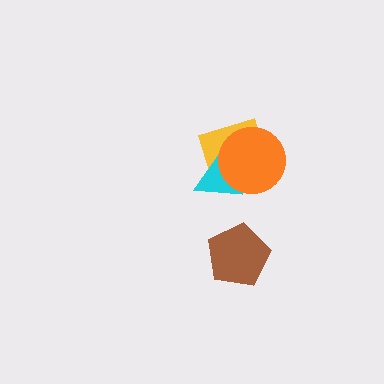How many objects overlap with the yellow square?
2 objects overlap with the yellow square.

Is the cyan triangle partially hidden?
Yes, it is partially covered by another shape.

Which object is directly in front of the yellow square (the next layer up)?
The cyan triangle is directly in front of the yellow square.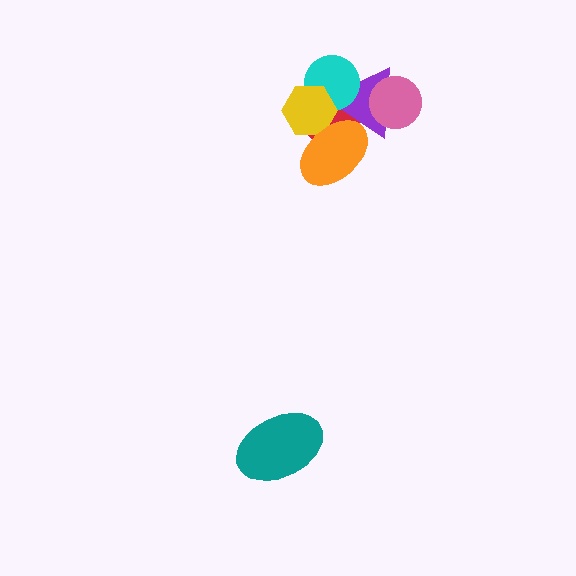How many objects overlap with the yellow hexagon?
4 objects overlap with the yellow hexagon.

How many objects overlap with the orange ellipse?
3 objects overlap with the orange ellipse.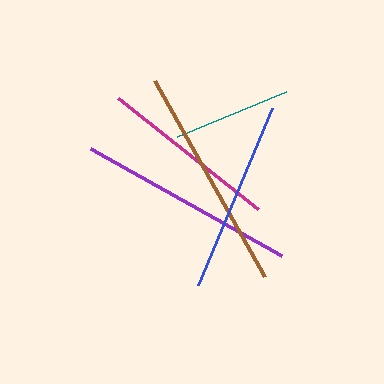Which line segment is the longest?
The brown line is the longest at approximately 225 pixels.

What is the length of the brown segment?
The brown segment is approximately 225 pixels long.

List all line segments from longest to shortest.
From longest to shortest: brown, purple, blue, magenta, teal.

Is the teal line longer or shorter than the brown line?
The brown line is longer than the teal line.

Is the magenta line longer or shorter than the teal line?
The magenta line is longer than the teal line.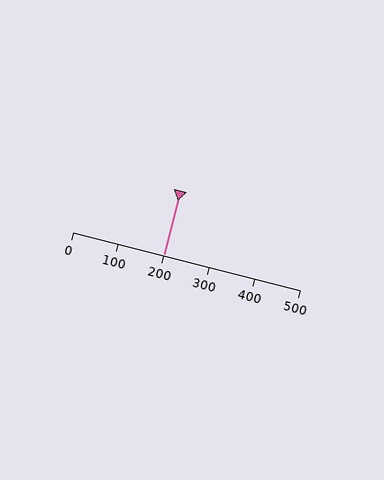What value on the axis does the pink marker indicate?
The marker indicates approximately 200.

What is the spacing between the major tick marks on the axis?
The major ticks are spaced 100 apart.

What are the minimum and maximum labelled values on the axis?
The axis runs from 0 to 500.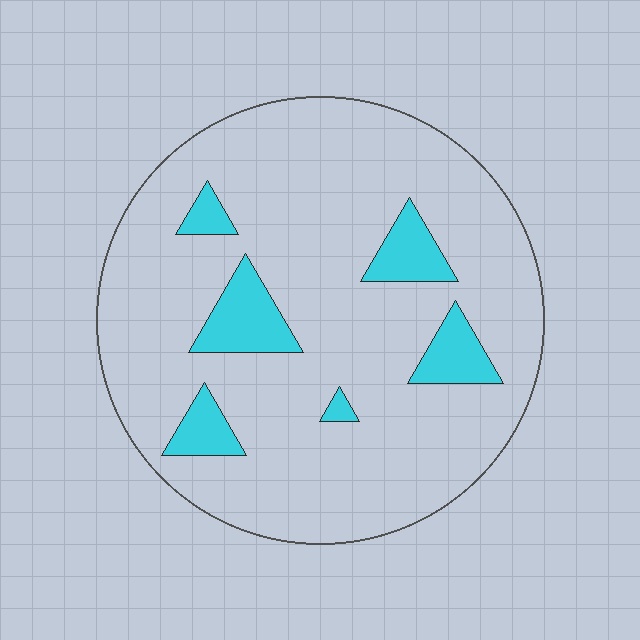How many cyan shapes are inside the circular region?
6.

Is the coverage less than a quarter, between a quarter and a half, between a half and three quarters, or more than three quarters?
Less than a quarter.